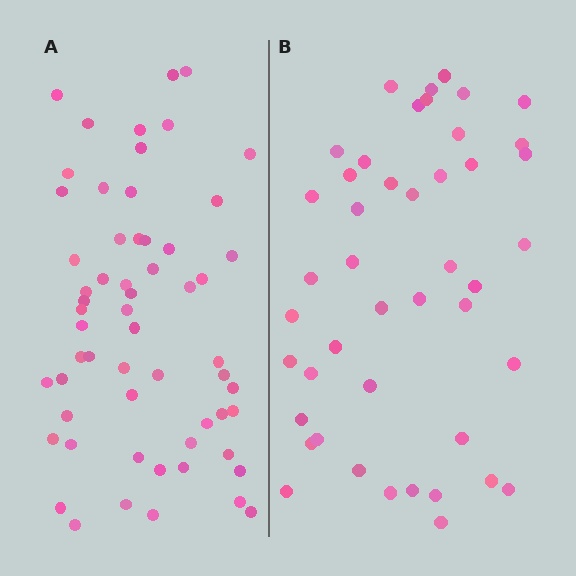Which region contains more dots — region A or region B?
Region A (the left region) has more dots.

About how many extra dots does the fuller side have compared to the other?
Region A has approximately 15 more dots than region B.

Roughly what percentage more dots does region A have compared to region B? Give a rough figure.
About 30% more.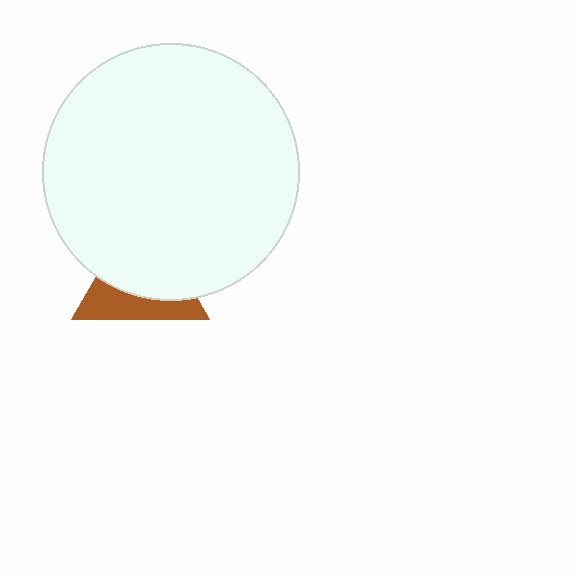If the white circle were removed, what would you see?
You would see the complete brown triangle.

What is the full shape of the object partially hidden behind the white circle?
The partially hidden object is a brown triangle.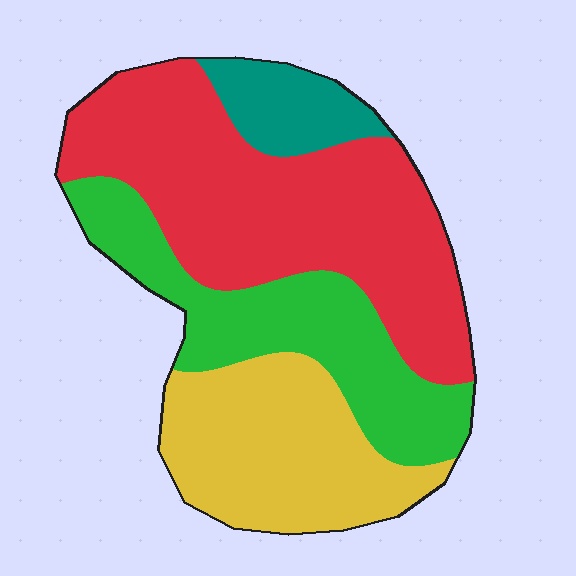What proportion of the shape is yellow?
Yellow takes up about one quarter (1/4) of the shape.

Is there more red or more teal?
Red.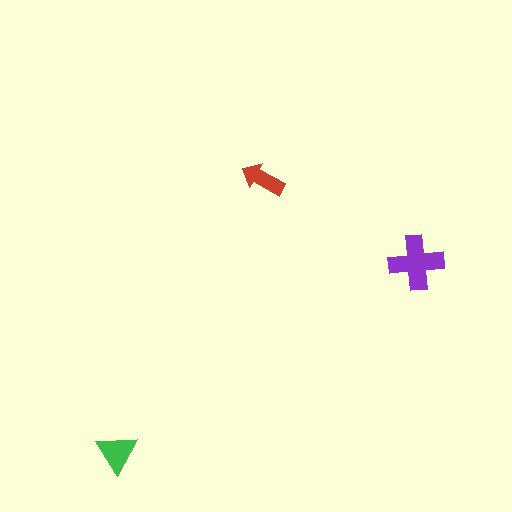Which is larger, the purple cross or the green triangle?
The purple cross.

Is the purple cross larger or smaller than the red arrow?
Larger.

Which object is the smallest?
The red arrow.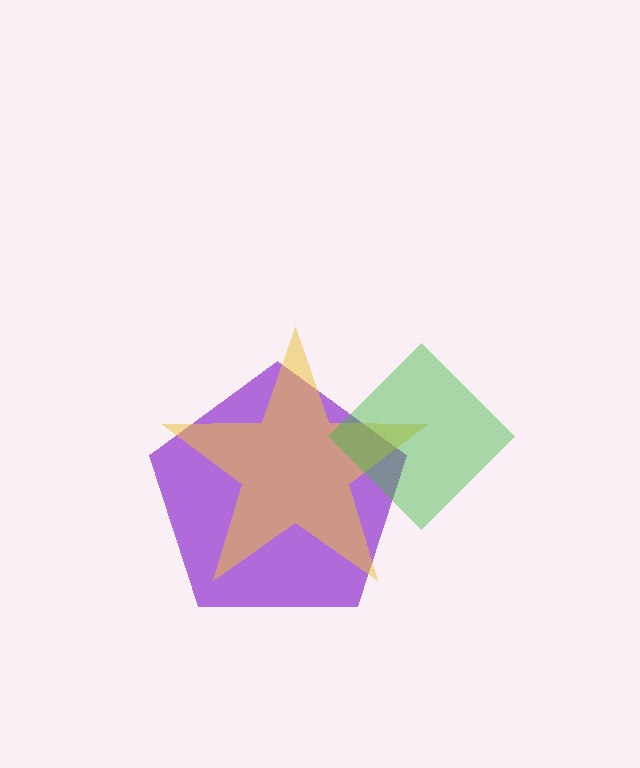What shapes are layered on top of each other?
The layered shapes are: a purple pentagon, a yellow star, a green diamond.